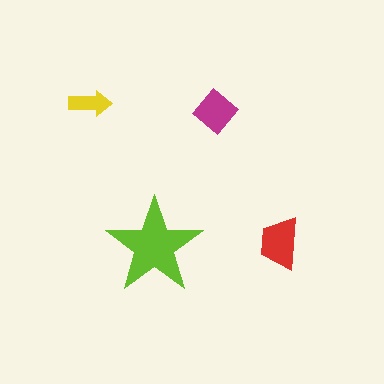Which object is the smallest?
The yellow arrow.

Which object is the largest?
The lime star.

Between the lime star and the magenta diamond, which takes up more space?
The lime star.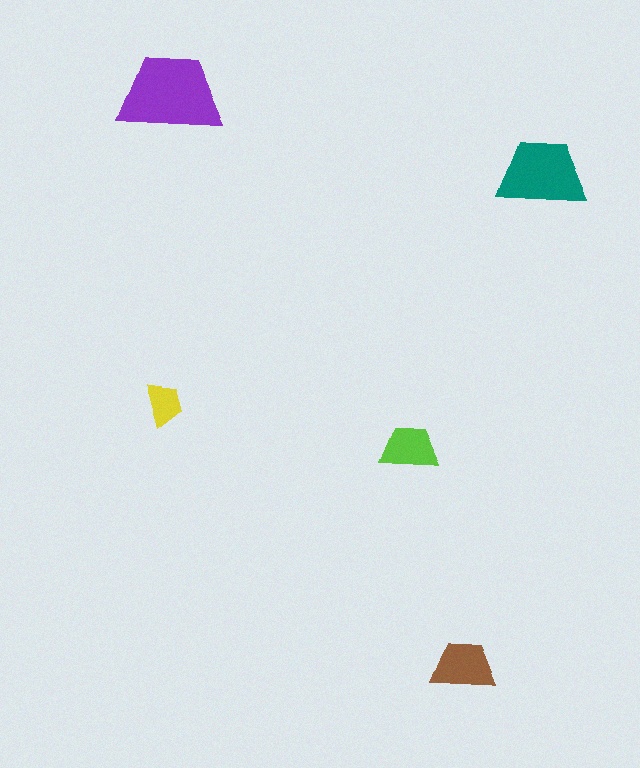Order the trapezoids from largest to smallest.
the purple one, the teal one, the brown one, the lime one, the yellow one.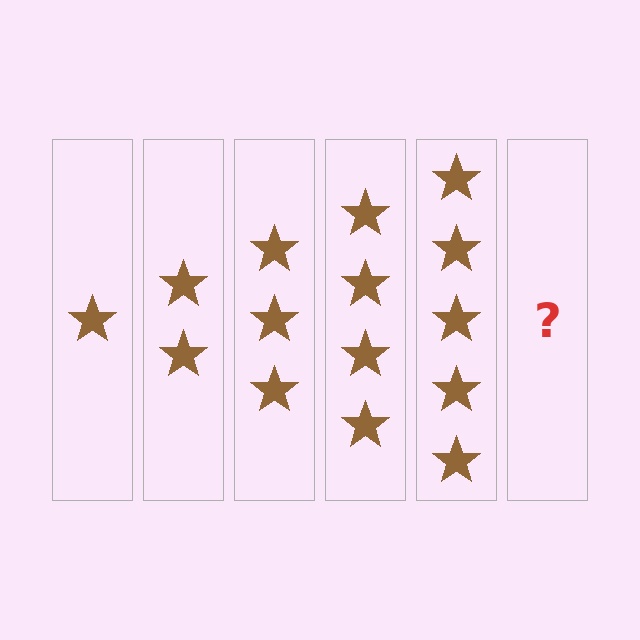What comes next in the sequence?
The next element should be 6 stars.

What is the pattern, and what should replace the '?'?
The pattern is that each step adds one more star. The '?' should be 6 stars.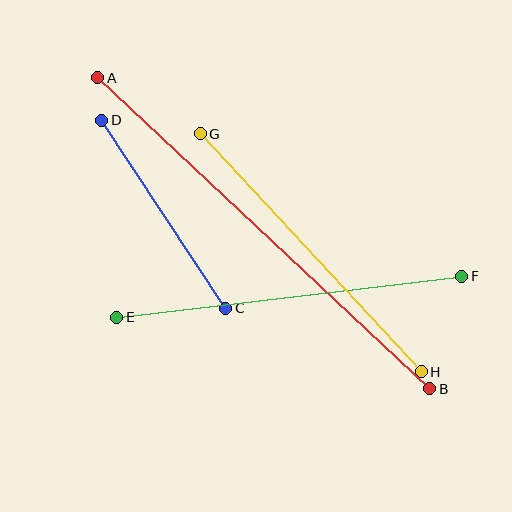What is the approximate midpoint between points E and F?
The midpoint is at approximately (289, 297) pixels.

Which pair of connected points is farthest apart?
Points A and B are farthest apart.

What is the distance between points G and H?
The distance is approximately 324 pixels.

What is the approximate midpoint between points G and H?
The midpoint is at approximately (311, 253) pixels.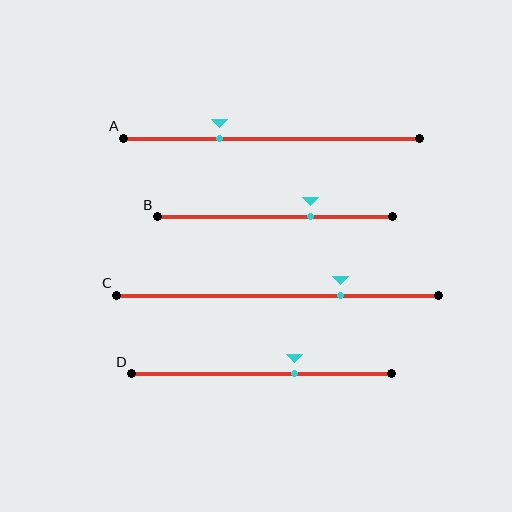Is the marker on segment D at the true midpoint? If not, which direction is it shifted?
No, the marker on segment D is shifted to the right by about 13% of the segment length.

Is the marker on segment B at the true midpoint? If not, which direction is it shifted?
No, the marker on segment B is shifted to the right by about 15% of the segment length.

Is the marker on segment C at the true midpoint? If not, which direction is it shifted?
No, the marker on segment C is shifted to the right by about 19% of the segment length.